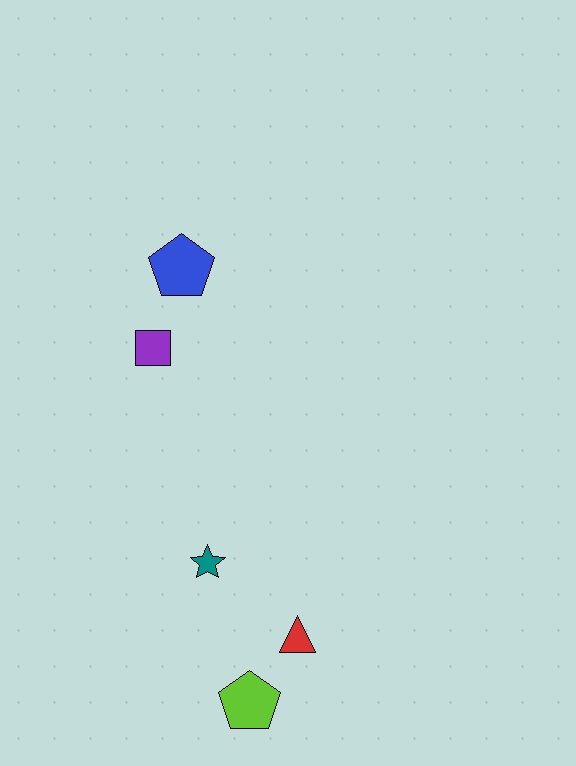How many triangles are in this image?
There is 1 triangle.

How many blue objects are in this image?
There is 1 blue object.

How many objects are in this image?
There are 5 objects.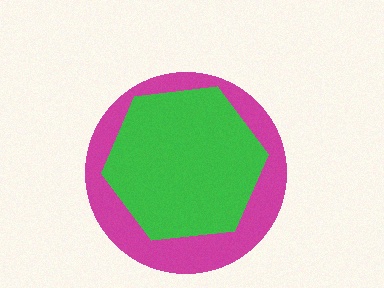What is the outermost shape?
The magenta circle.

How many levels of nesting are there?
2.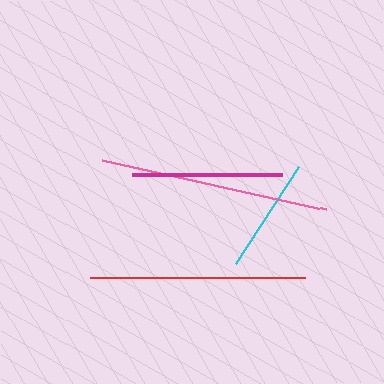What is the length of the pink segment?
The pink segment is approximately 230 pixels long.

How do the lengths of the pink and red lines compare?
The pink and red lines are approximately the same length.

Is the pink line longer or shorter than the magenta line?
The pink line is longer than the magenta line.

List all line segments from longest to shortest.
From longest to shortest: pink, red, magenta, cyan.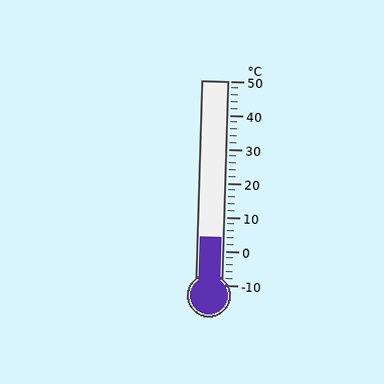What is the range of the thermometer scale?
The thermometer scale ranges from -10°C to 50°C.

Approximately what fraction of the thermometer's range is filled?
The thermometer is filled to approximately 25% of its range.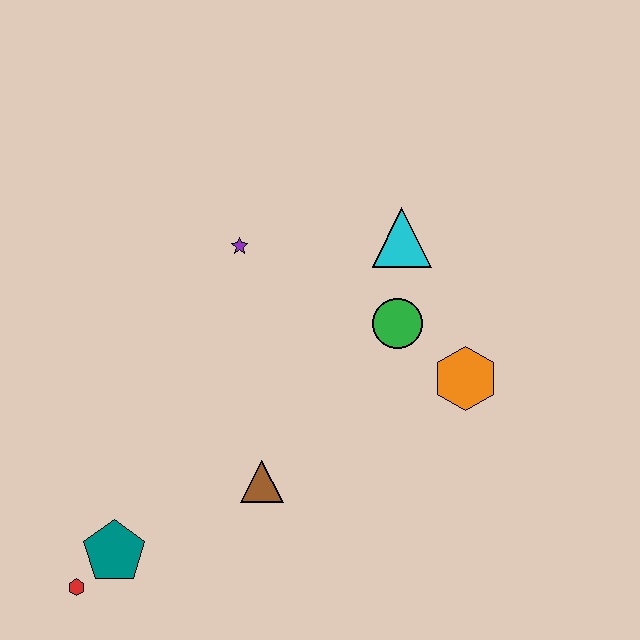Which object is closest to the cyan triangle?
The green circle is closest to the cyan triangle.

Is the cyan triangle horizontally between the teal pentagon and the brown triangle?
No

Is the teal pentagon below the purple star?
Yes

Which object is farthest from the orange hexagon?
The red hexagon is farthest from the orange hexagon.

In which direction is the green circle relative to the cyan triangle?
The green circle is below the cyan triangle.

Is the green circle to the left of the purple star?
No